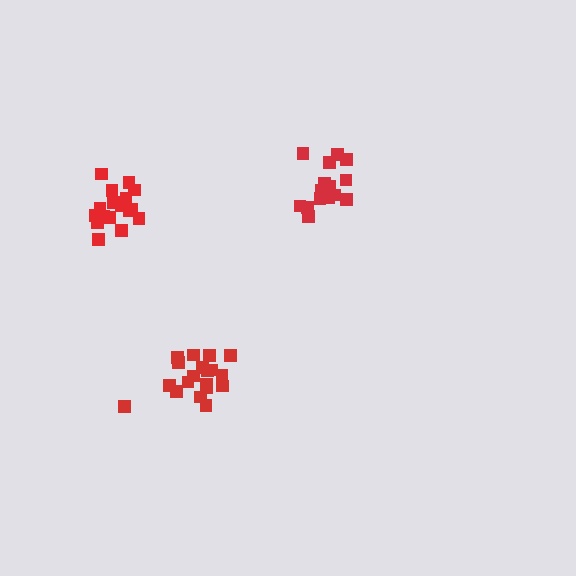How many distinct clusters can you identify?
There are 3 distinct clusters.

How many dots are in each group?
Group 1: 19 dots, Group 2: 17 dots, Group 3: 19 dots (55 total).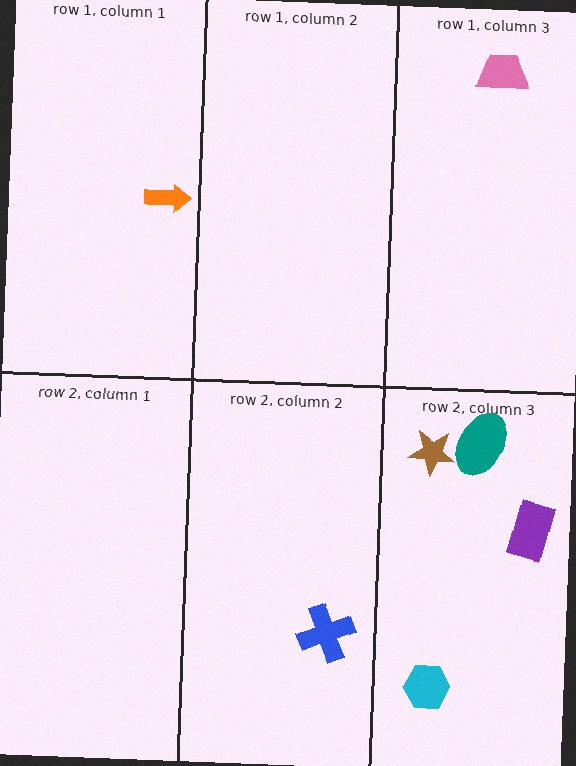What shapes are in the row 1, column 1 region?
The orange arrow.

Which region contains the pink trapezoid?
The row 1, column 3 region.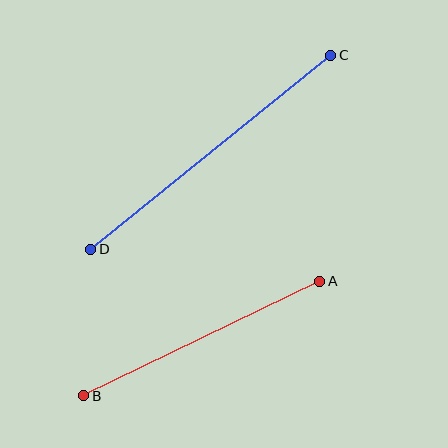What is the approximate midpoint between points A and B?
The midpoint is at approximately (202, 339) pixels.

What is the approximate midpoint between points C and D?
The midpoint is at approximately (211, 152) pixels.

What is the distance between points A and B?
The distance is approximately 262 pixels.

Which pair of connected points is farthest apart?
Points C and D are farthest apart.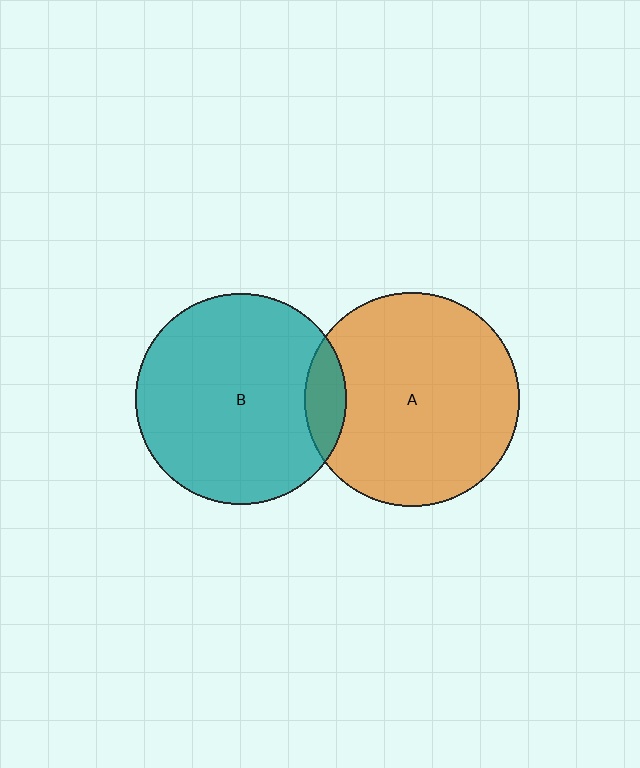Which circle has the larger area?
Circle A (orange).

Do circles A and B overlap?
Yes.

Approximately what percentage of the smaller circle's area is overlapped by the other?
Approximately 10%.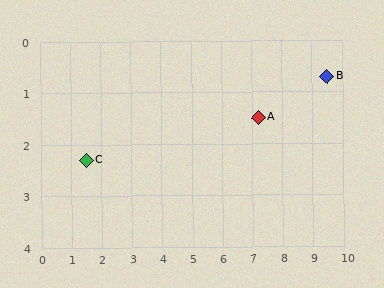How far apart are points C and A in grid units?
Points C and A are about 5.8 grid units apart.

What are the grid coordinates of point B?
Point B is at approximately (9.5, 0.7).